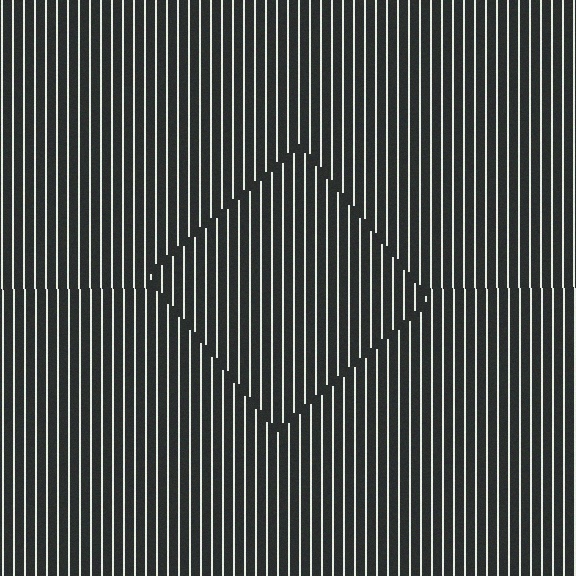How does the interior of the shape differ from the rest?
The interior of the shape contains the same grating, shifted by half a period — the contour is defined by the phase discontinuity where line-ends from the inner and outer gratings abut.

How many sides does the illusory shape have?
4 sides — the line-ends trace a square.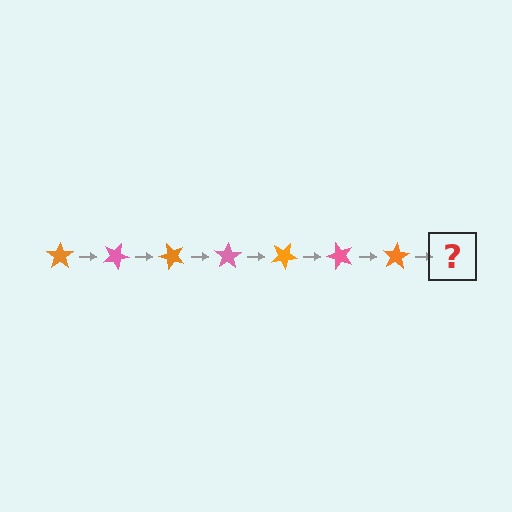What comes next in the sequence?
The next element should be a pink star, rotated 175 degrees from the start.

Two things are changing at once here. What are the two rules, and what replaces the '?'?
The two rules are that it rotates 25 degrees each step and the color cycles through orange and pink. The '?' should be a pink star, rotated 175 degrees from the start.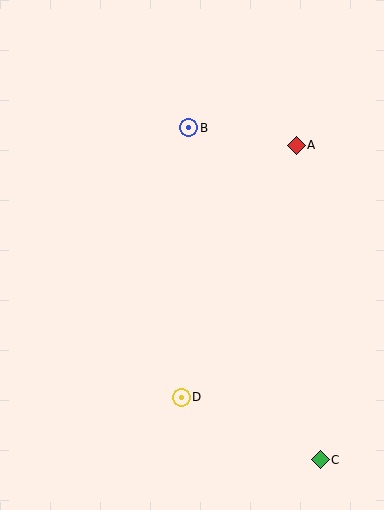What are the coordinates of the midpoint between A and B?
The midpoint between A and B is at (243, 137).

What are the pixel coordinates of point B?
Point B is at (189, 128).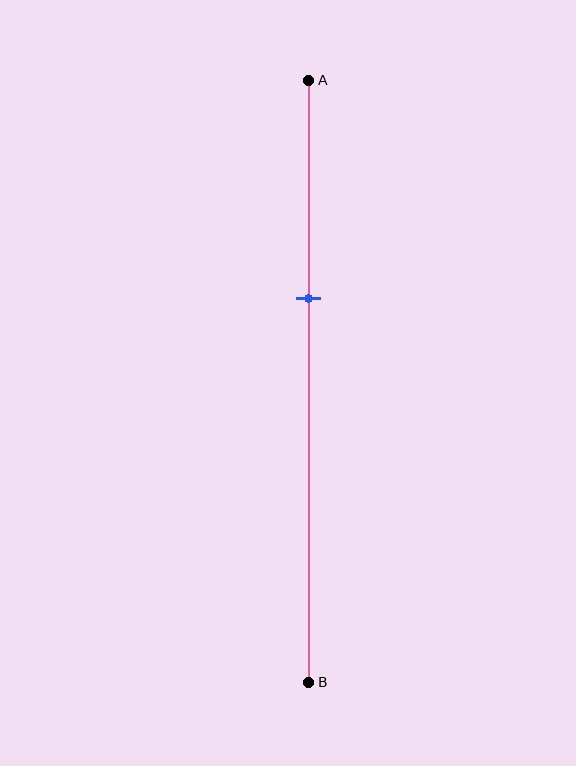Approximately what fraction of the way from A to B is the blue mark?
The blue mark is approximately 35% of the way from A to B.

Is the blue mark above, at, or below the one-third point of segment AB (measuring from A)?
The blue mark is approximately at the one-third point of segment AB.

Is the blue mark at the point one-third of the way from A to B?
Yes, the mark is approximately at the one-third point.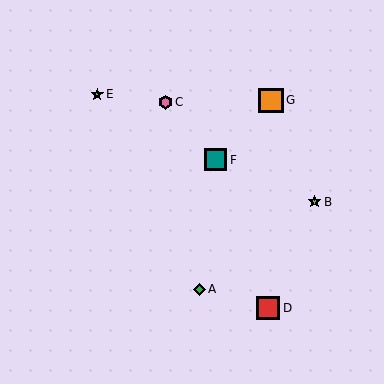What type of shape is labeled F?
Shape F is a teal square.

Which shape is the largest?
The orange square (labeled G) is the largest.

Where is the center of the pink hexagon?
The center of the pink hexagon is at (165, 102).